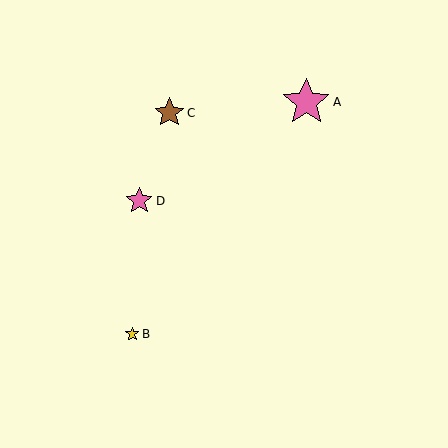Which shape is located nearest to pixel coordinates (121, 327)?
The yellow star (labeled B) at (132, 334) is nearest to that location.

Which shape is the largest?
The pink star (labeled A) is the largest.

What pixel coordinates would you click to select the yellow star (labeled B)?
Click at (132, 334) to select the yellow star B.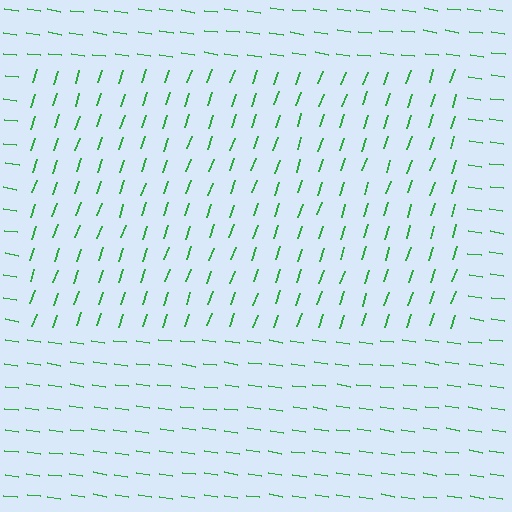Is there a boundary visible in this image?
Yes, there is a texture boundary formed by a change in line orientation.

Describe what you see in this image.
The image is filled with small green line segments. A rectangle region in the image has lines oriented differently from the surrounding lines, creating a visible texture boundary.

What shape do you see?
I see a rectangle.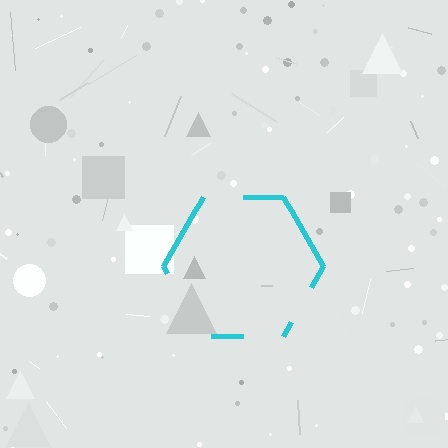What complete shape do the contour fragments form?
The contour fragments form a hexagon.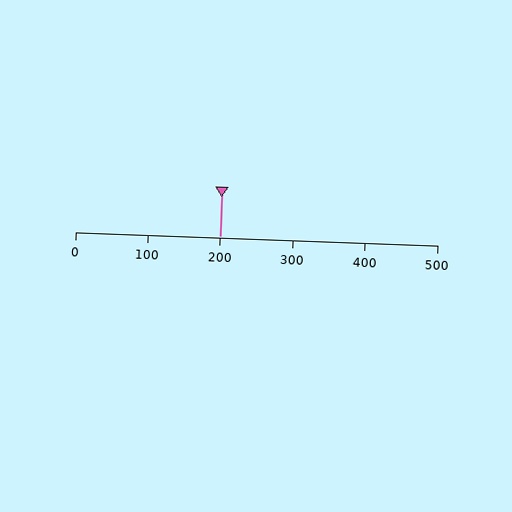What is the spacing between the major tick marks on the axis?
The major ticks are spaced 100 apart.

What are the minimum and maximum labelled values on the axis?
The axis runs from 0 to 500.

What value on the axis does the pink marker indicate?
The marker indicates approximately 200.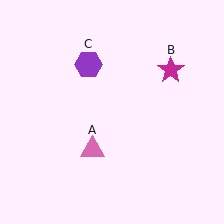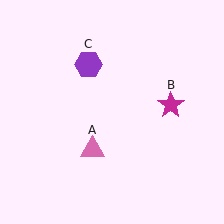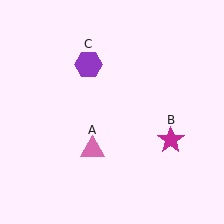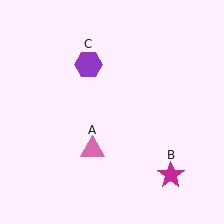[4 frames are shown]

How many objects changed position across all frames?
1 object changed position: magenta star (object B).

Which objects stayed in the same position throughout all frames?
Pink triangle (object A) and purple hexagon (object C) remained stationary.